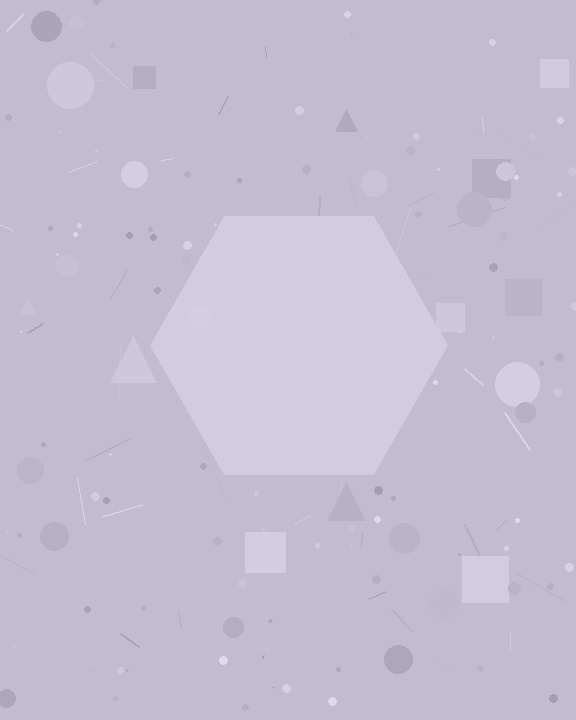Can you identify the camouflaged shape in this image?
The camouflaged shape is a hexagon.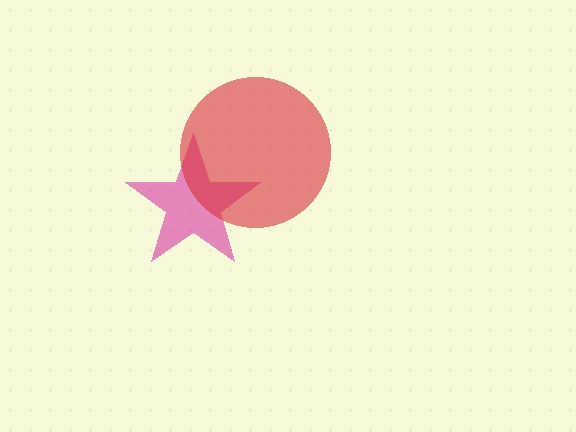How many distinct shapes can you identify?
There are 2 distinct shapes: a magenta star, a red circle.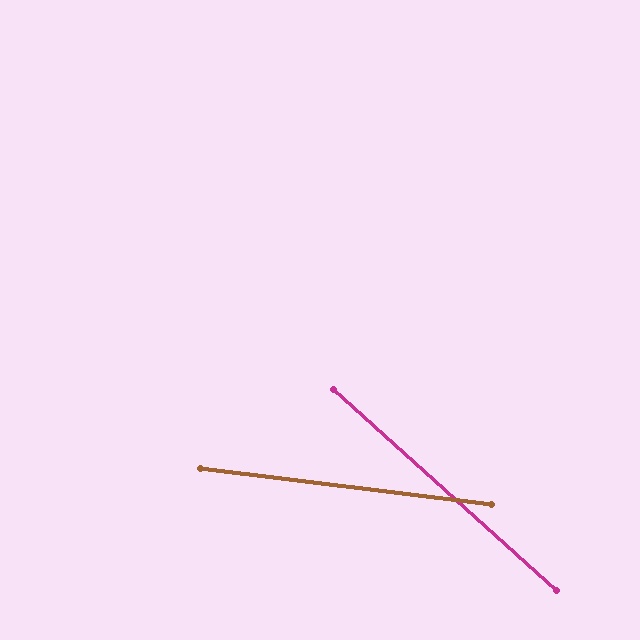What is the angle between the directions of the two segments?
Approximately 35 degrees.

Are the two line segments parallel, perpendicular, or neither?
Neither parallel nor perpendicular — they differ by about 35°.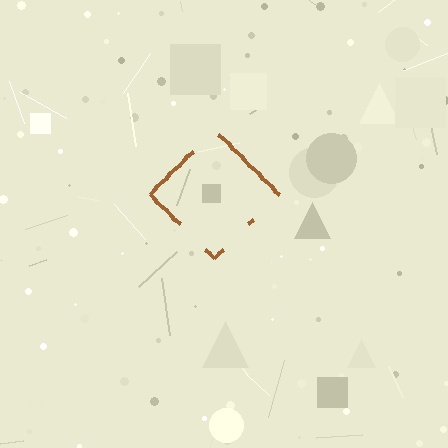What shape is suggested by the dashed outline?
The dashed outline suggests a diamond.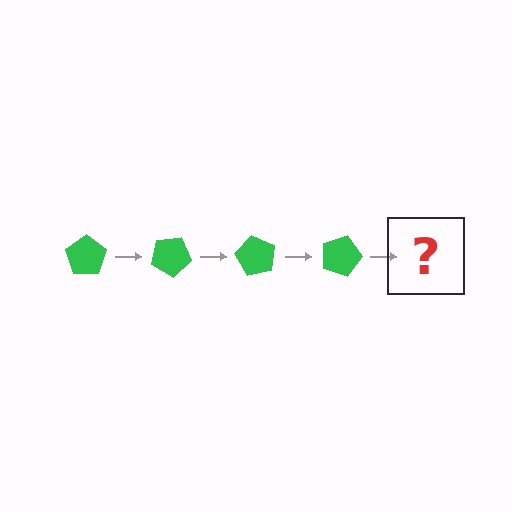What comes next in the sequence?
The next element should be a green pentagon rotated 120 degrees.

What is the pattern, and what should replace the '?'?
The pattern is that the pentagon rotates 30 degrees each step. The '?' should be a green pentagon rotated 120 degrees.